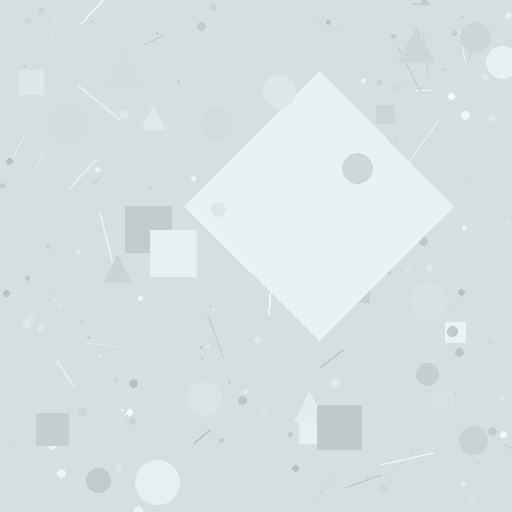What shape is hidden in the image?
A diamond is hidden in the image.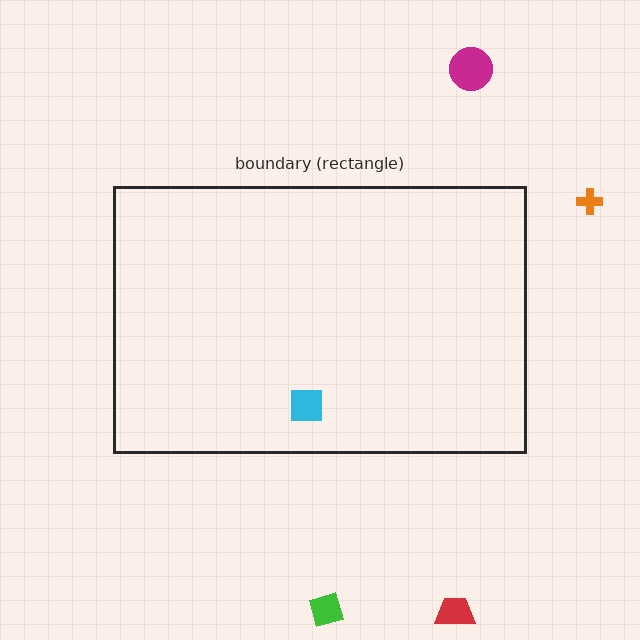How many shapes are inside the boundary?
1 inside, 4 outside.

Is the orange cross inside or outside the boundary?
Outside.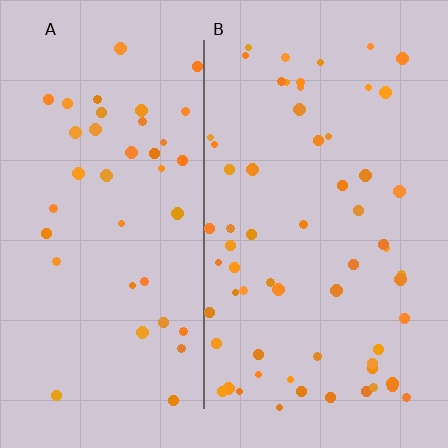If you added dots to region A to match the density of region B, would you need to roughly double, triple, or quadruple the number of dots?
Approximately double.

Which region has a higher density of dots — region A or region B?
B (the right).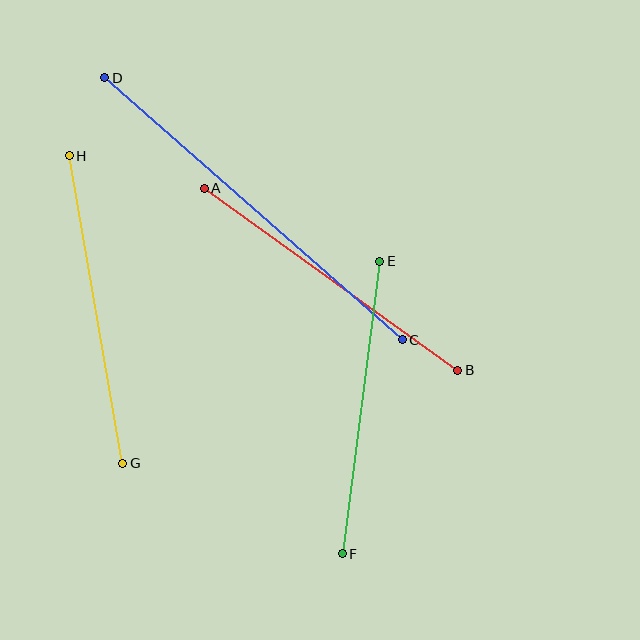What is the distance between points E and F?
The distance is approximately 295 pixels.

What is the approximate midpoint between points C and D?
The midpoint is at approximately (254, 209) pixels.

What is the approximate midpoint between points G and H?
The midpoint is at approximately (96, 309) pixels.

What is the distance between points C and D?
The distance is approximately 397 pixels.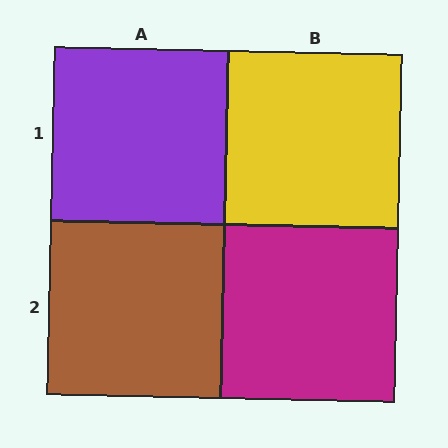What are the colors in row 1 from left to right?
Purple, yellow.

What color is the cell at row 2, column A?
Brown.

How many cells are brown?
1 cell is brown.